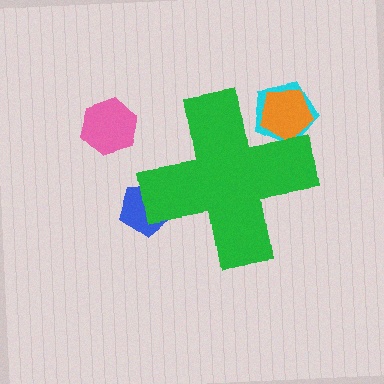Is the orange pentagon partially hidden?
Yes, the orange pentagon is partially hidden behind the green cross.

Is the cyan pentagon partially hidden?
Yes, the cyan pentagon is partially hidden behind the green cross.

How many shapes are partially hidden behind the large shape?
3 shapes are partially hidden.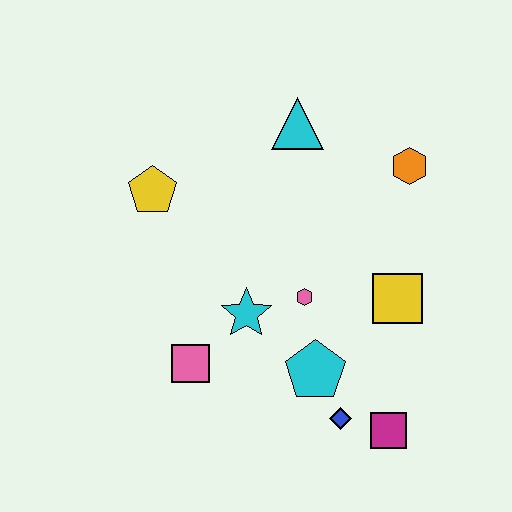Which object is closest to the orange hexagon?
The cyan triangle is closest to the orange hexagon.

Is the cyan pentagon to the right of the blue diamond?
No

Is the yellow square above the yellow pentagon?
No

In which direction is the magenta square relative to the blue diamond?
The magenta square is to the right of the blue diamond.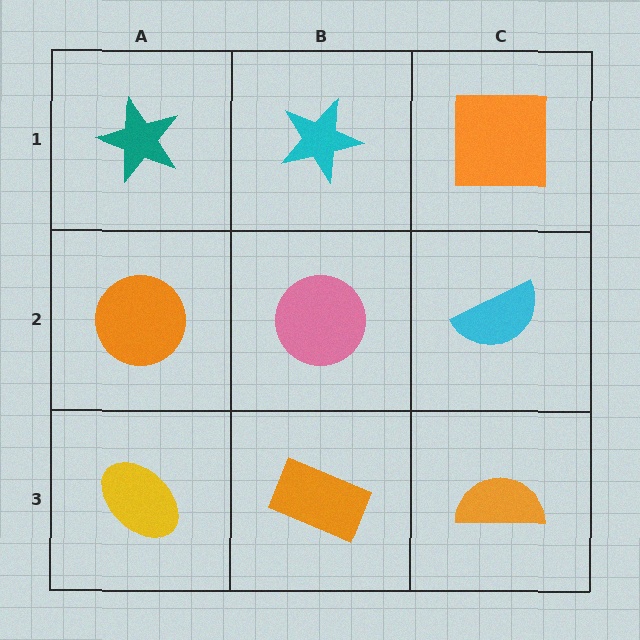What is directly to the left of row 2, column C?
A pink circle.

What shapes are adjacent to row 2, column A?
A teal star (row 1, column A), a yellow ellipse (row 3, column A), a pink circle (row 2, column B).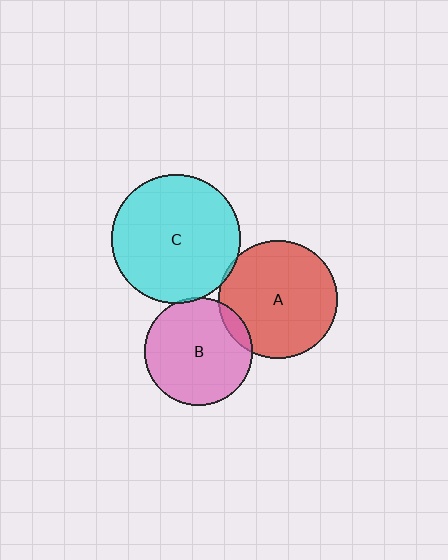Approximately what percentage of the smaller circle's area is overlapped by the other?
Approximately 10%.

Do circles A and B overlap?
Yes.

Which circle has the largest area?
Circle C (cyan).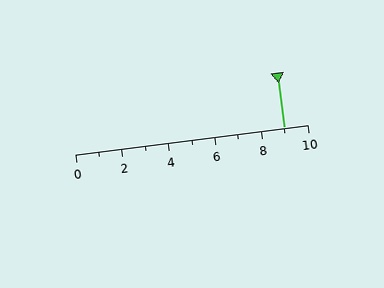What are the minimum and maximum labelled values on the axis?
The axis runs from 0 to 10.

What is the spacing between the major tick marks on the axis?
The major ticks are spaced 2 apart.